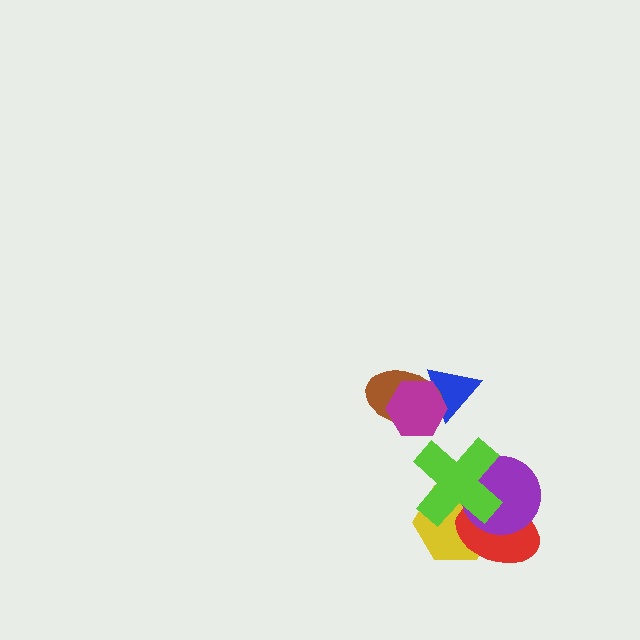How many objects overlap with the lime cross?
3 objects overlap with the lime cross.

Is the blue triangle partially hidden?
Yes, it is partially covered by another shape.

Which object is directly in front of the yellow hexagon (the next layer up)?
The red ellipse is directly in front of the yellow hexagon.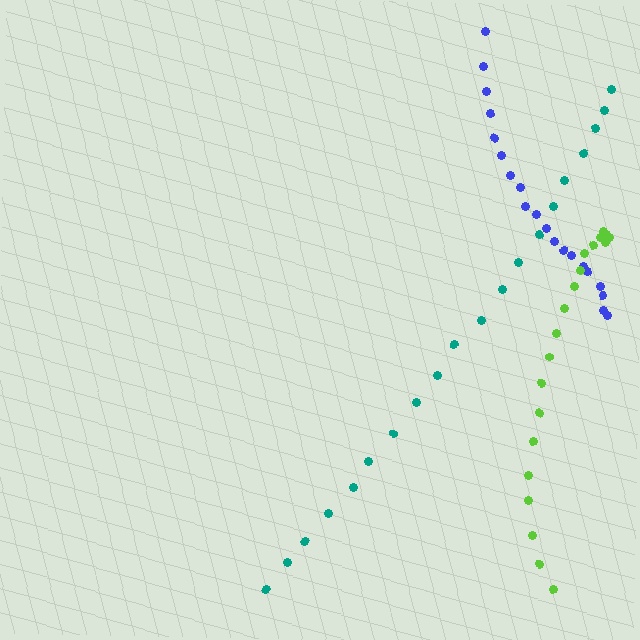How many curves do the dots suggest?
There are 3 distinct paths.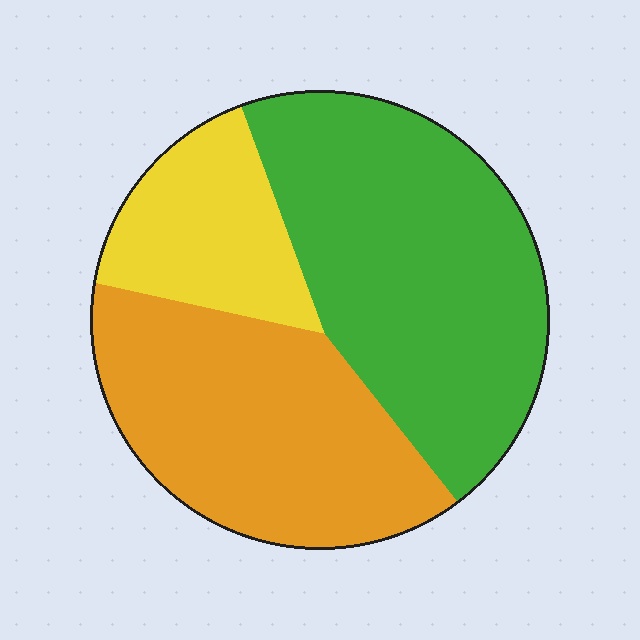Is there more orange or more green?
Green.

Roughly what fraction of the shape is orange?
Orange takes up about three eighths (3/8) of the shape.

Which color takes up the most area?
Green, at roughly 45%.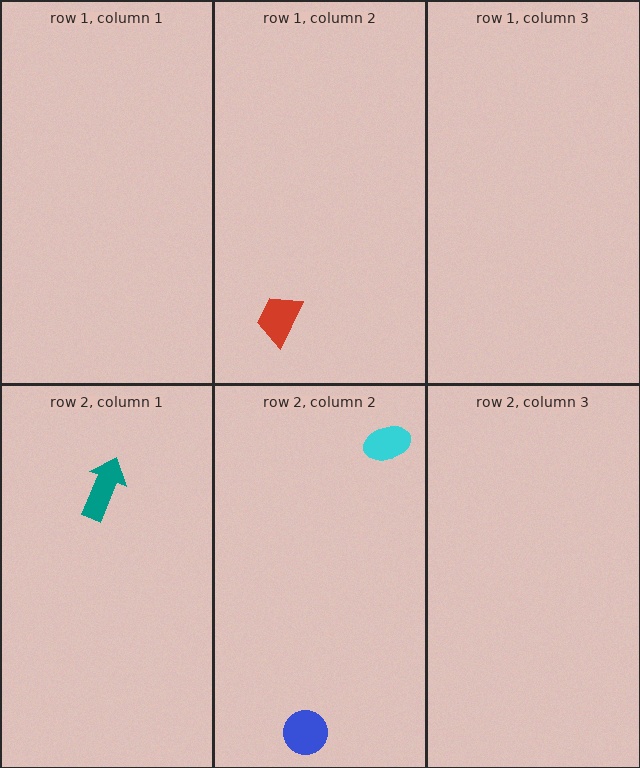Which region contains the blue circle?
The row 2, column 2 region.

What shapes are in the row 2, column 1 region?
The teal arrow.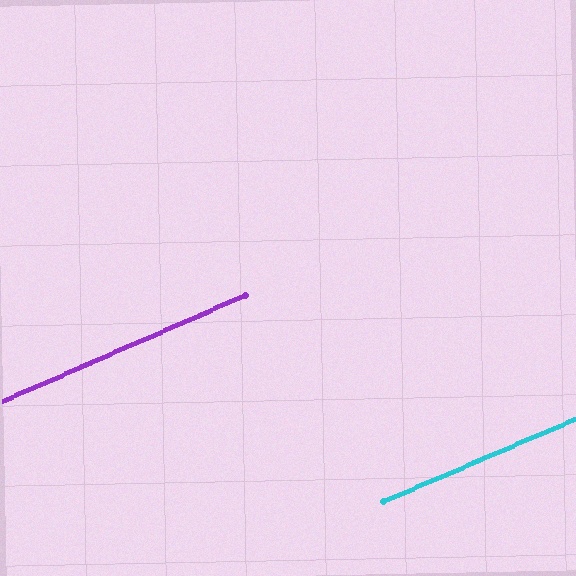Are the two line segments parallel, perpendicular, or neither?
Parallel — their directions differ by only 0.3°.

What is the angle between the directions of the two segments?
Approximately 0 degrees.